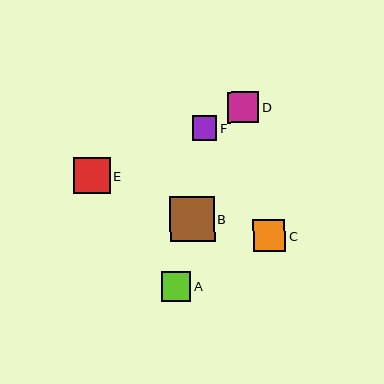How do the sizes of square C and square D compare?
Square C and square D are approximately the same size.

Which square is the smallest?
Square F is the smallest with a size of approximately 24 pixels.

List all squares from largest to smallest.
From largest to smallest: B, E, C, D, A, F.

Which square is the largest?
Square B is the largest with a size of approximately 45 pixels.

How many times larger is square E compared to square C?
Square E is approximately 1.1 times the size of square C.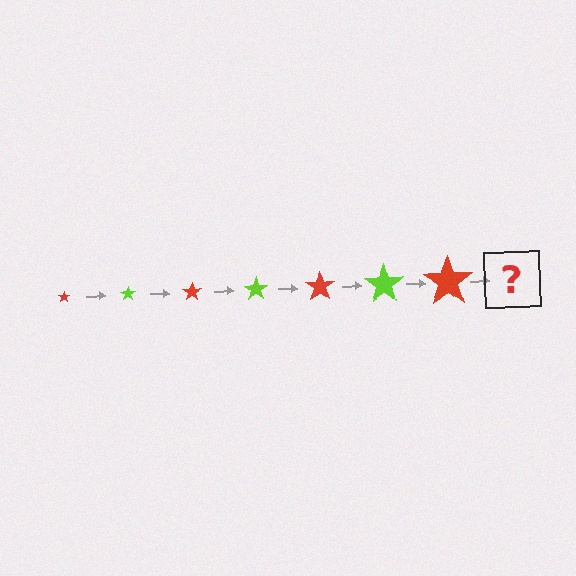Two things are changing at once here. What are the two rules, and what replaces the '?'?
The two rules are that the star grows larger each step and the color cycles through red and lime. The '?' should be a lime star, larger than the previous one.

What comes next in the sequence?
The next element should be a lime star, larger than the previous one.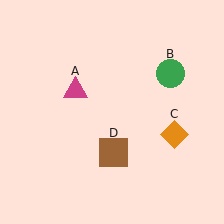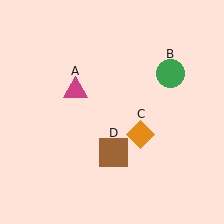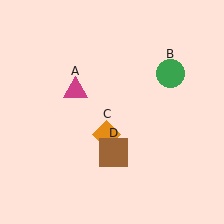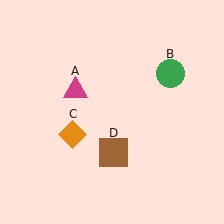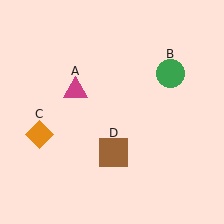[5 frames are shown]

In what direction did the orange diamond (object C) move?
The orange diamond (object C) moved left.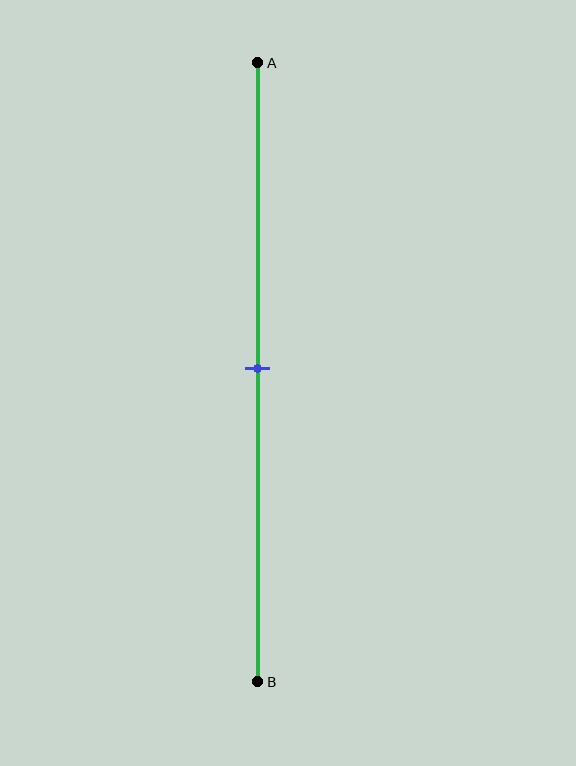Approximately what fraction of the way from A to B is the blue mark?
The blue mark is approximately 50% of the way from A to B.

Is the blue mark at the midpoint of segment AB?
Yes, the mark is approximately at the midpoint.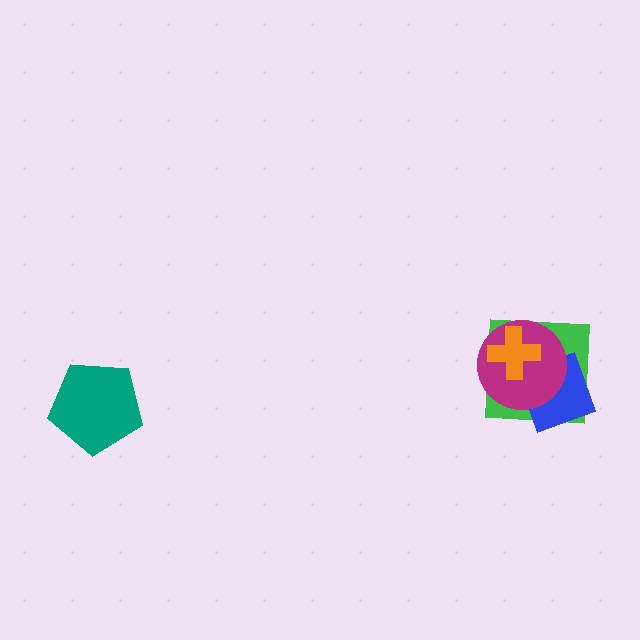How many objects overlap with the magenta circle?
3 objects overlap with the magenta circle.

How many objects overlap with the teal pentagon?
0 objects overlap with the teal pentagon.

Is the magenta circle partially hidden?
Yes, it is partially covered by another shape.